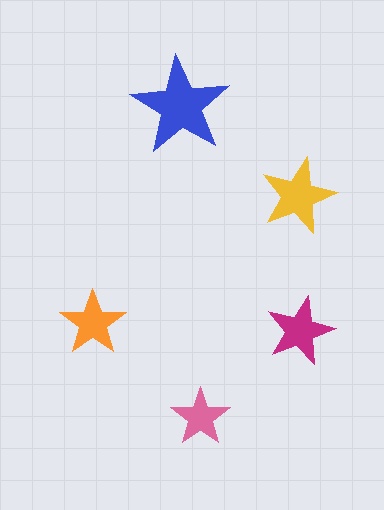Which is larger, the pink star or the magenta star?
The magenta one.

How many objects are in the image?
There are 5 objects in the image.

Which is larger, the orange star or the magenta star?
The magenta one.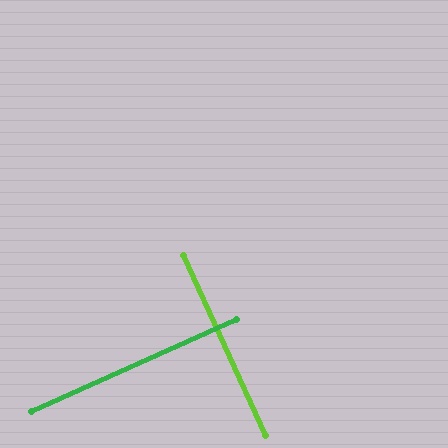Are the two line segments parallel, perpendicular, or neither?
Perpendicular — they meet at approximately 90°.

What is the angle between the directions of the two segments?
Approximately 90 degrees.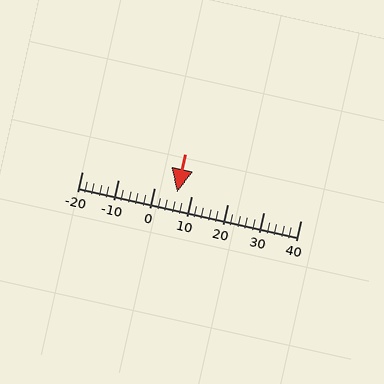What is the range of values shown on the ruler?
The ruler shows values from -20 to 40.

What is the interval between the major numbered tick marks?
The major tick marks are spaced 10 units apart.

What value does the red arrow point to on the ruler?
The red arrow points to approximately 6.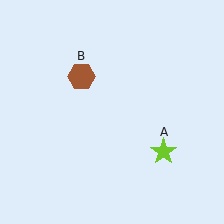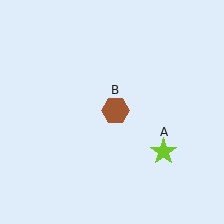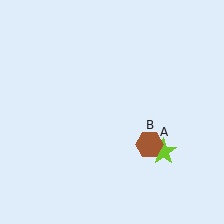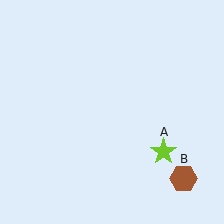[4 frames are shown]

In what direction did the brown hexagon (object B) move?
The brown hexagon (object B) moved down and to the right.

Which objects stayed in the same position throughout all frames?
Lime star (object A) remained stationary.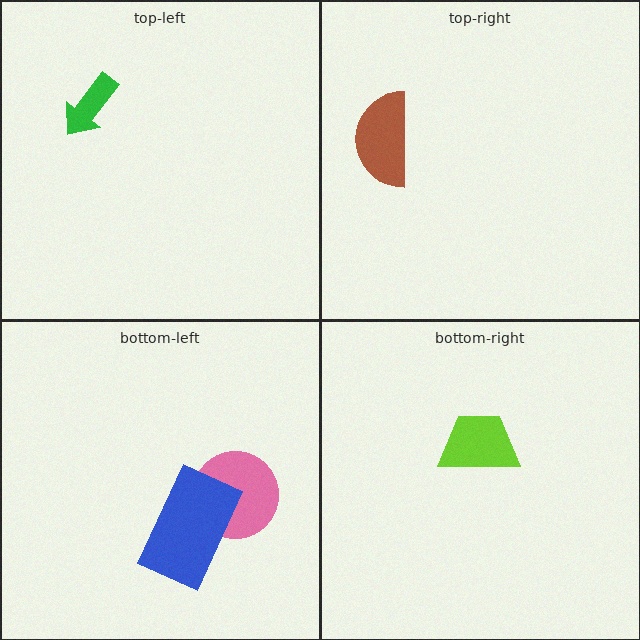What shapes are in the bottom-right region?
The lime trapezoid.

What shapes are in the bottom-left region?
The pink circle, the blue rectangle.